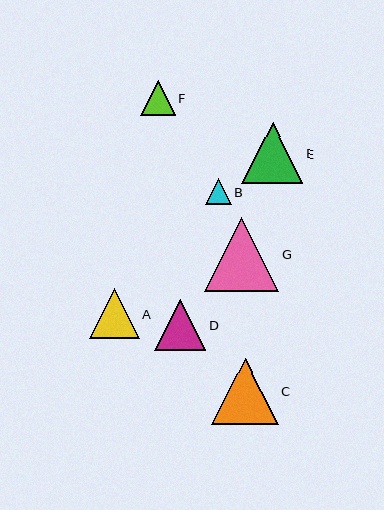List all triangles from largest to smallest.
From largest to smallest: G, C, E, D, A, F, B.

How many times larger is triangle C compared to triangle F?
Triangle C is approximately 1.9 times the size of triangle F.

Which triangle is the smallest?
Triangle B is the smallest with a size of approximately 26 pixels.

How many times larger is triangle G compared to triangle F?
Triangle G is approximately 2.2 times the size of triangle F.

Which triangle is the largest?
Triangle G is the largest with a size of approximately 74 pixels.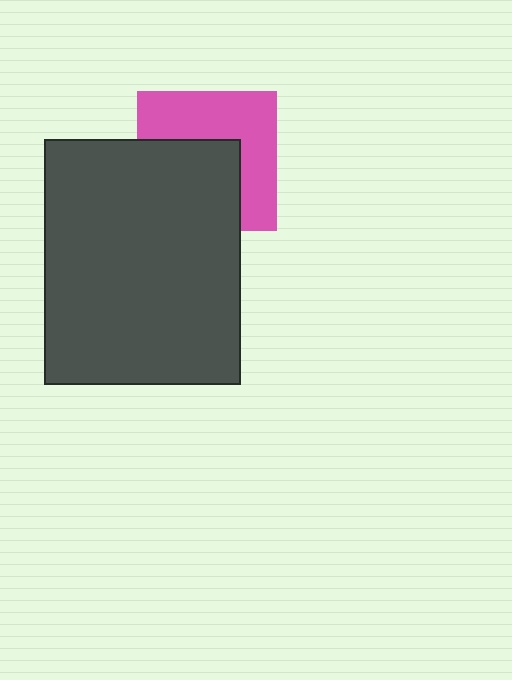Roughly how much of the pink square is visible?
About half of it is visible (roughly 51%).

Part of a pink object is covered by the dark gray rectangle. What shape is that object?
It is a square.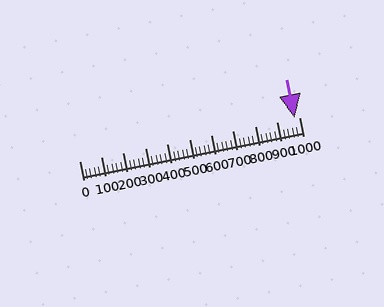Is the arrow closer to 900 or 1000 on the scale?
The arrow is closer to 1000.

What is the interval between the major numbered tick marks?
The major tick marks are spaced 100 units apart.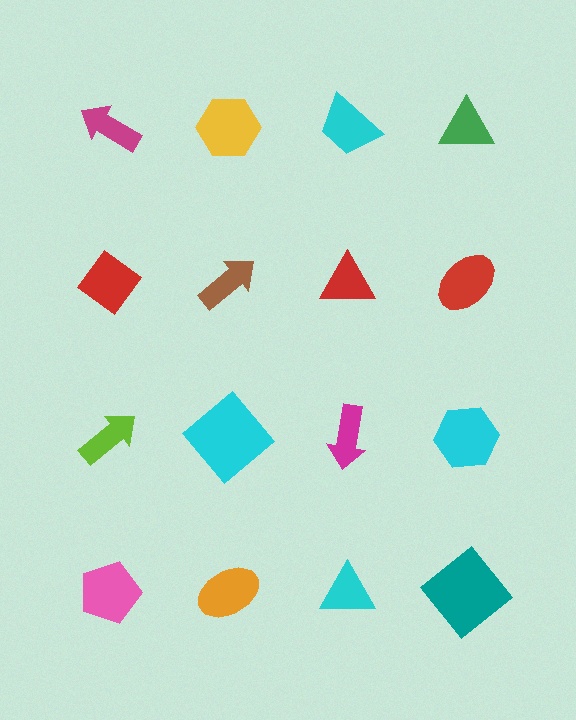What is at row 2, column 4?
A red ellipse.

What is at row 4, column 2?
An orange ellipse.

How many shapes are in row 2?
4 shapes.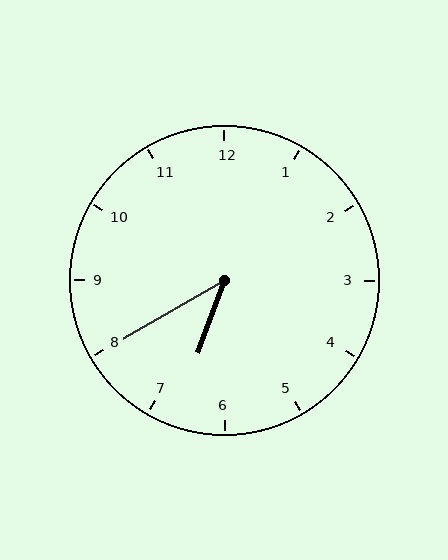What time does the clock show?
6:40.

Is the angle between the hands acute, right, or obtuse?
It is acute.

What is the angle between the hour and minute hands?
Approximately 40 degrees.